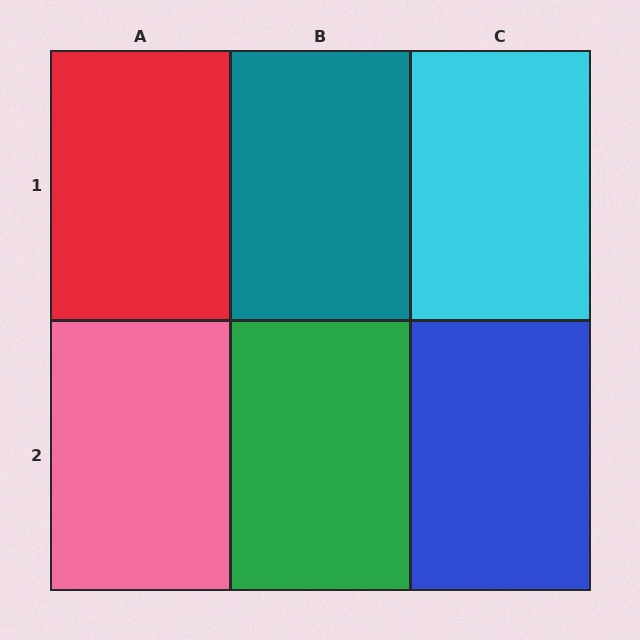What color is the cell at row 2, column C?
Blue.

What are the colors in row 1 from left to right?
Red, teal, cyan.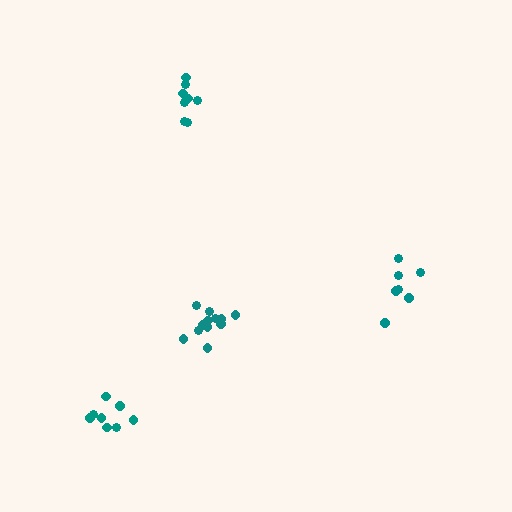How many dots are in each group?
Group 1: 9 dots, Group 2: 7 dots, Group 3: 12 dots, Group 4: 8 dots (36 total).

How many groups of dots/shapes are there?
There are 4 groups.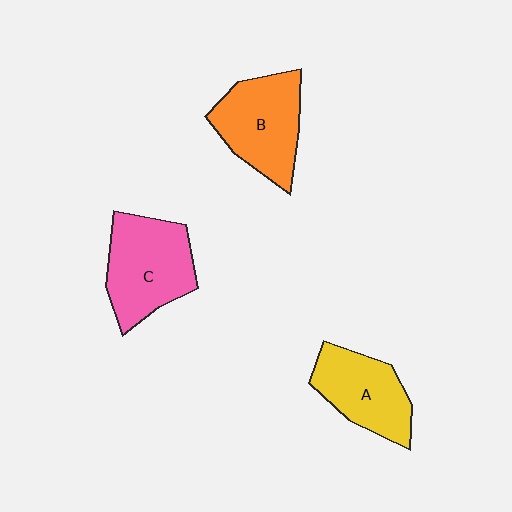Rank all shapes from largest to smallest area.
From largest to smallest: C (pink), B (orange), A (yellow).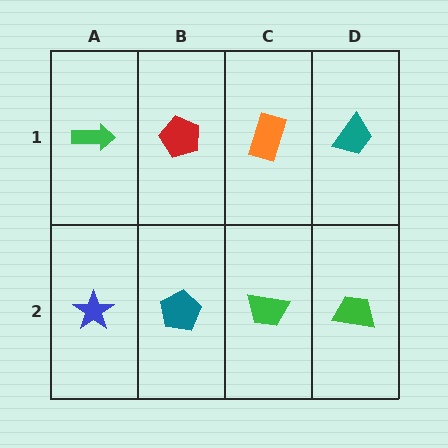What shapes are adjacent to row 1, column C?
A green trapezoid (row 2, column C), a red pentagon (row 1, column B), a teal trapezoid (row 1, column D).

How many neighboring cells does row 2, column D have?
2.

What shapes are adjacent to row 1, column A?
A blue star (row 2, column A), a red pentagon (row 1, column B).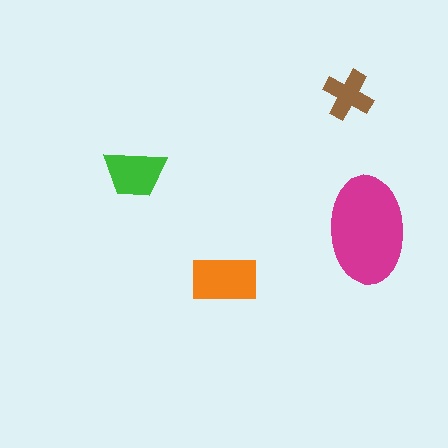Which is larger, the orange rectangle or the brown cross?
The orange rectangle.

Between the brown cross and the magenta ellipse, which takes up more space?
The magenta ellipse.